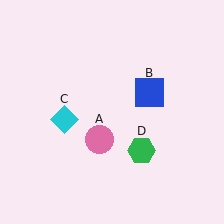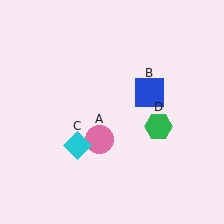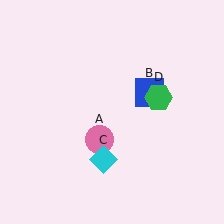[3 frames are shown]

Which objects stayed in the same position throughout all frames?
Pink circle (object A) and blue square (object B) remained stationary.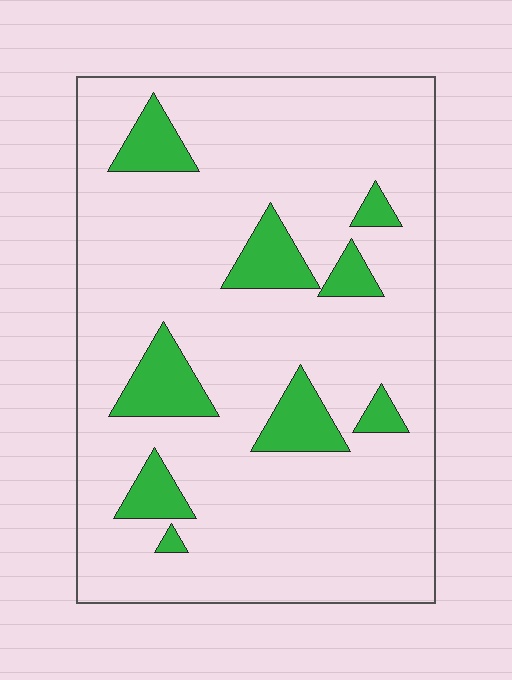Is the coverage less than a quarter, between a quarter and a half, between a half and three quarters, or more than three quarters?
Less than a quarter.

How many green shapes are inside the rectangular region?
9.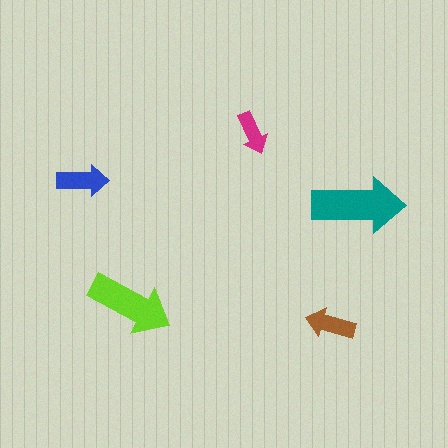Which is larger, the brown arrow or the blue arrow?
The blue one.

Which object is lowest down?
The brown arrow is bottommost.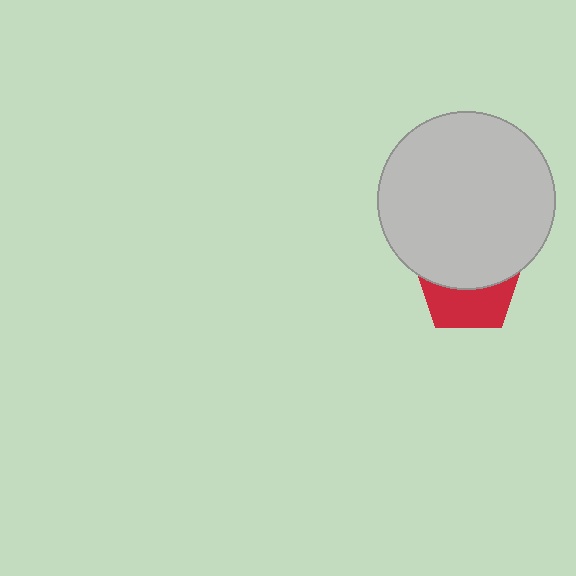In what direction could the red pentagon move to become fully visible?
The red pentagon could move down. That would shift it out from behind the light gray circle entirely.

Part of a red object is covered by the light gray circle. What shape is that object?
It is a pentagon.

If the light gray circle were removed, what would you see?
You would see the complete red pentagon.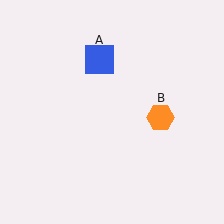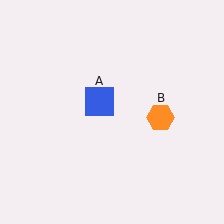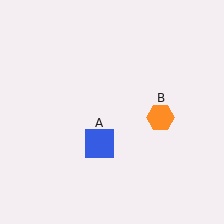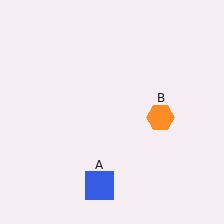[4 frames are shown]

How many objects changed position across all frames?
1 object changed position: blue square (object A).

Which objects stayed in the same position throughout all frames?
Orange hexagon (object B) remained stationary.